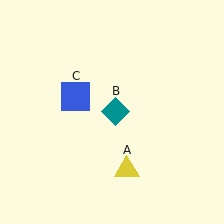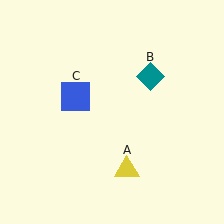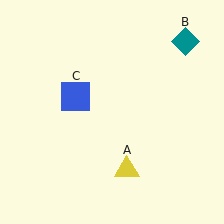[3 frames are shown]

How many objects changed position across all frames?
1 object changed position: teal diamond (object B).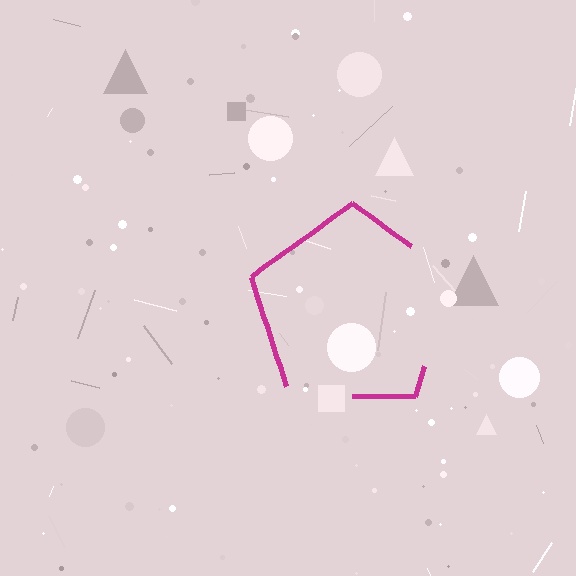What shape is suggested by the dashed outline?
The dashed outline suggests a pentagon.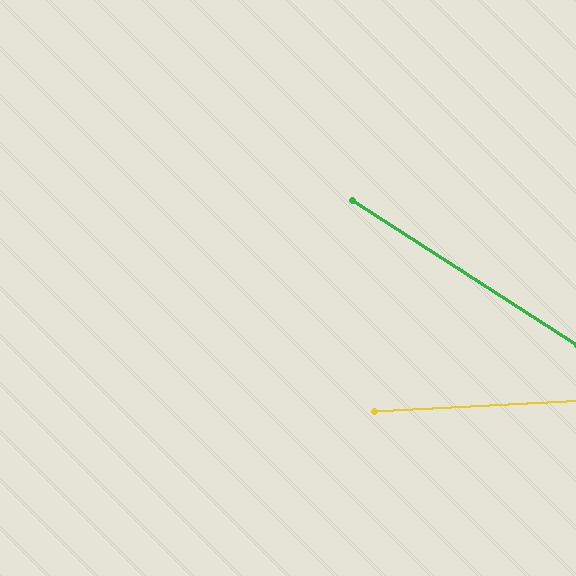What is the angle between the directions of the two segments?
Approximately 36 degrees.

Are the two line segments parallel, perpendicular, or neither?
Neither parallel nor perpendicular — they differ by about 36°.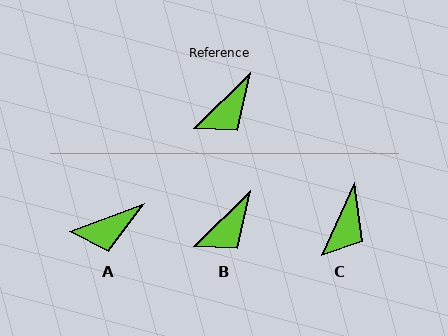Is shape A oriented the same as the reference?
No, it is off by about 24 degrees.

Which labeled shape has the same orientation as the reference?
B.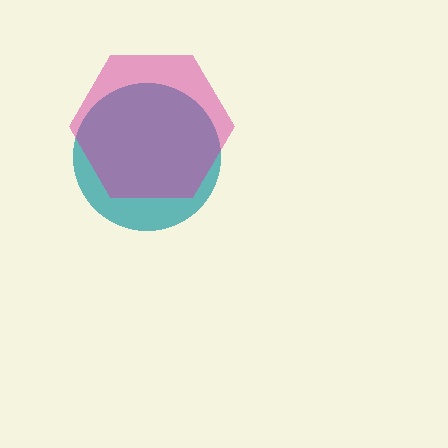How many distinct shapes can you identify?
There are 2 distinct shapes: a teal circle, a magenta hexagon.